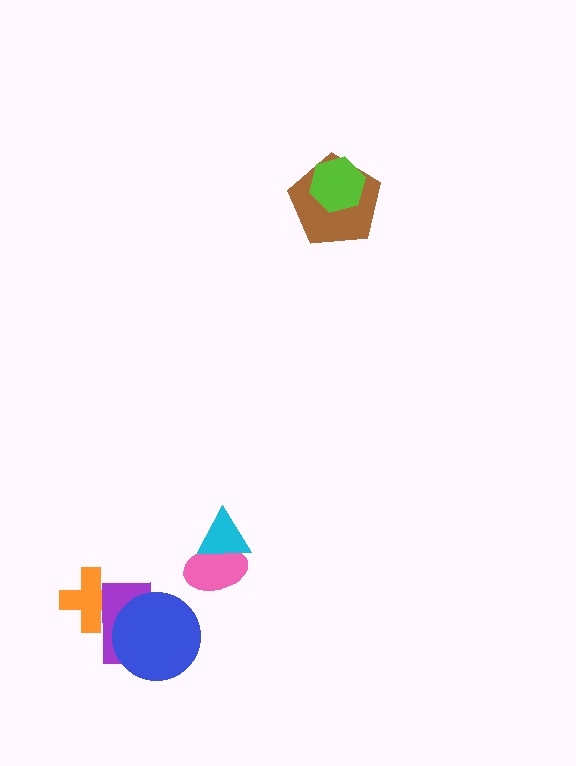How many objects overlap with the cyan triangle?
1 object overlaps with the cyan triangle.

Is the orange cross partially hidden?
Yes, it is partially covered by another shape.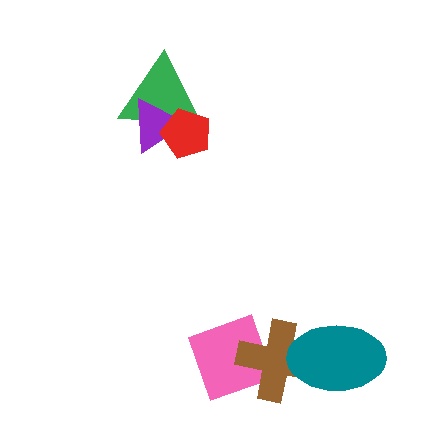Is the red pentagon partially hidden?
No, no other shape covers it.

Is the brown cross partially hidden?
Yes, it is partially covered by another shape.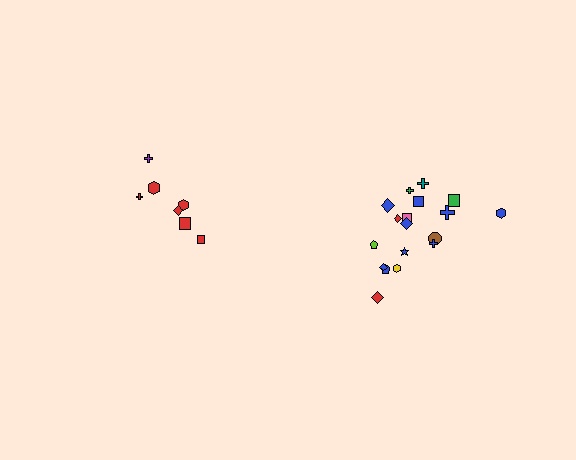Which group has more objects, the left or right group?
The right group.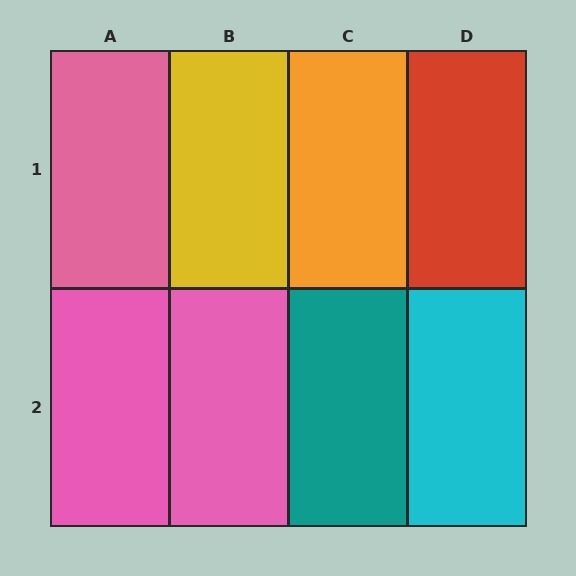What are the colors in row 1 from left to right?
Pink, yellow, orange, red.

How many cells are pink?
3 cells are pink.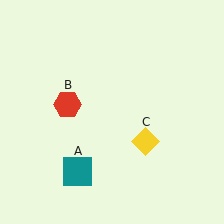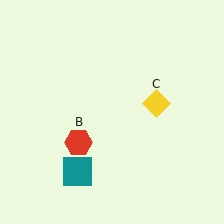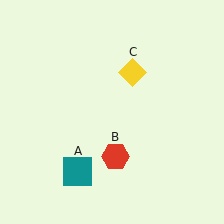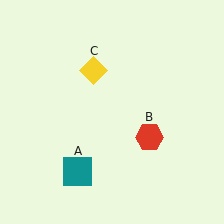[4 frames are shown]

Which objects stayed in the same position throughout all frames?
Teal square (object A) remained stationary.